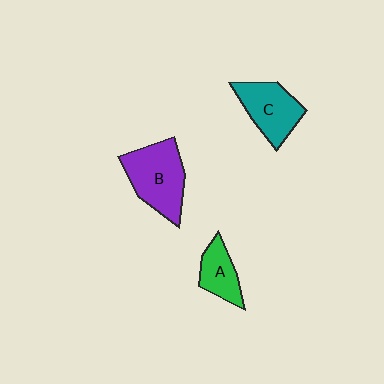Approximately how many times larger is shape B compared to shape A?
Approximately 1.8 times.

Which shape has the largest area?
Shape B (purple).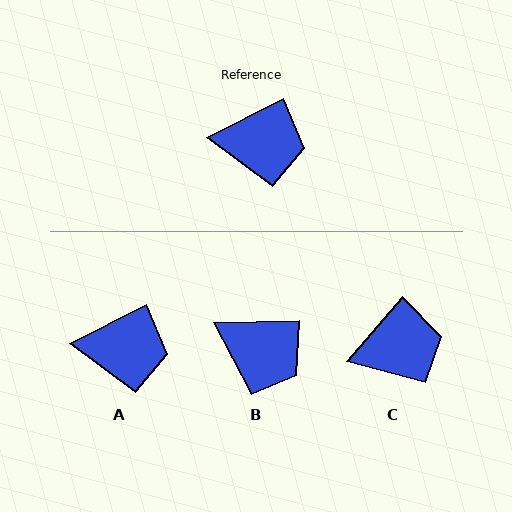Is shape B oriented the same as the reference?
No, it is off by about 26 degrees.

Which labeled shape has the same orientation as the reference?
A.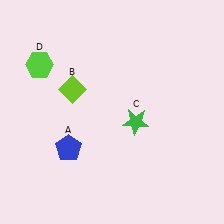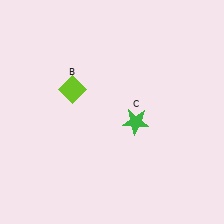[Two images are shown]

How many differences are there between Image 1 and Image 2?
There are 2 differences between the two images.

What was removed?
The blue pentagon (A), the lime hexagon (D) were removed in Image 2.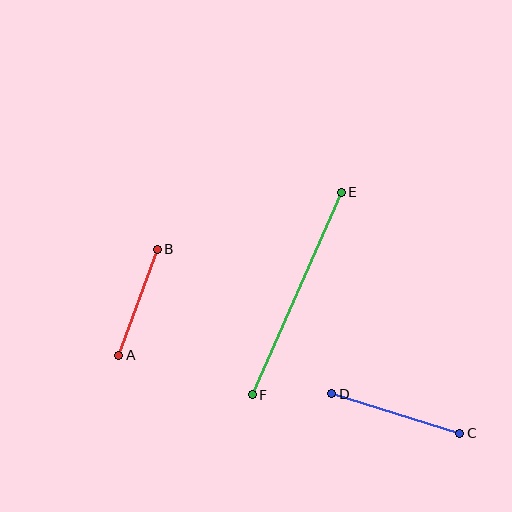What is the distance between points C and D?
The distance is approximately 134 pixels.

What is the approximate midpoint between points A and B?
The midpoint is at approximately (138, 302) pixels.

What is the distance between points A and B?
The distance is approximately 112 pixels.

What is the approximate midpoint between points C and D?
The midpoint is at approximately (396, 414) pixels.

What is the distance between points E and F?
The distance is approximately 221 pixels.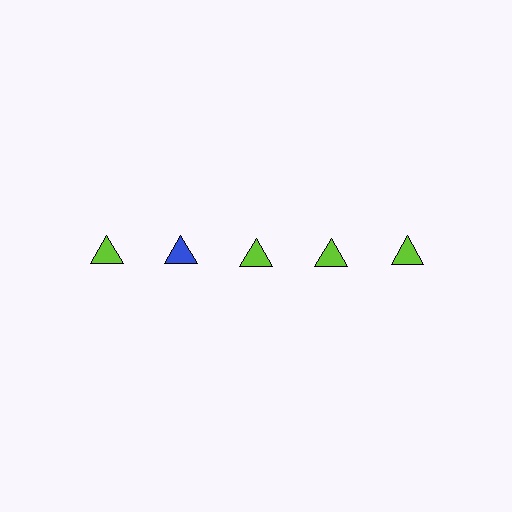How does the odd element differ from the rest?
It has a different color: blue instead of lime.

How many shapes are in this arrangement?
There are 5 shapes arranged in a grid pattern.